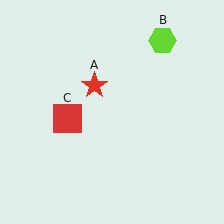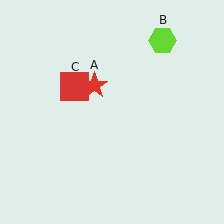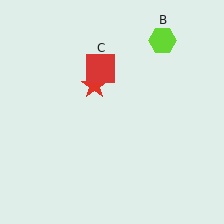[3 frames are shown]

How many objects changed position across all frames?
1 object changed position: red square (object C).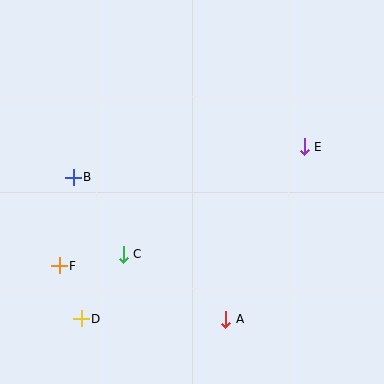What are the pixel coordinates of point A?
Point A is at (226, 319).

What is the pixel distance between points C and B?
The distance between C and B is 92 pixels.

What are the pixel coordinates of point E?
Point E is at (304, 147).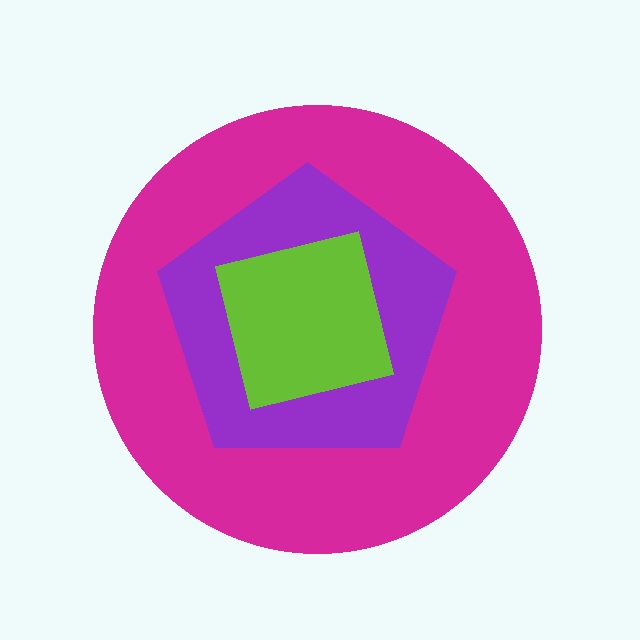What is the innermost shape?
The lime square.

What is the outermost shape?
The magenta circle.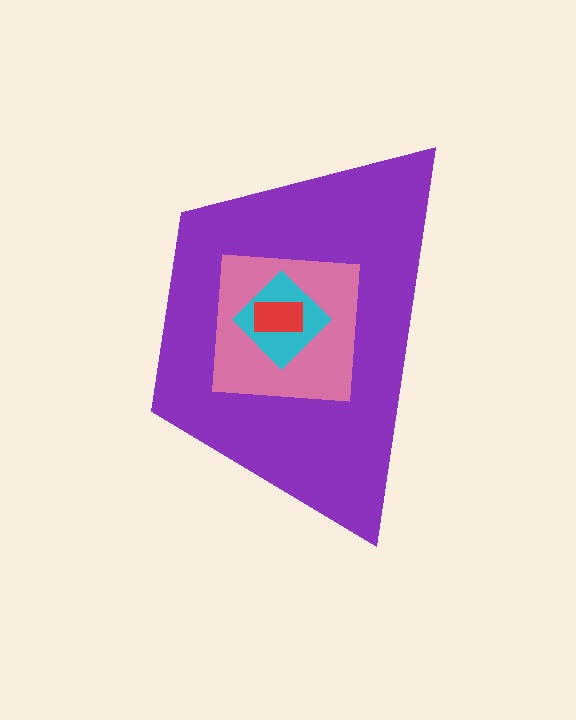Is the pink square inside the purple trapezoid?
Yes.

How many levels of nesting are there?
4.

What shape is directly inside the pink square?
The cyan diamond.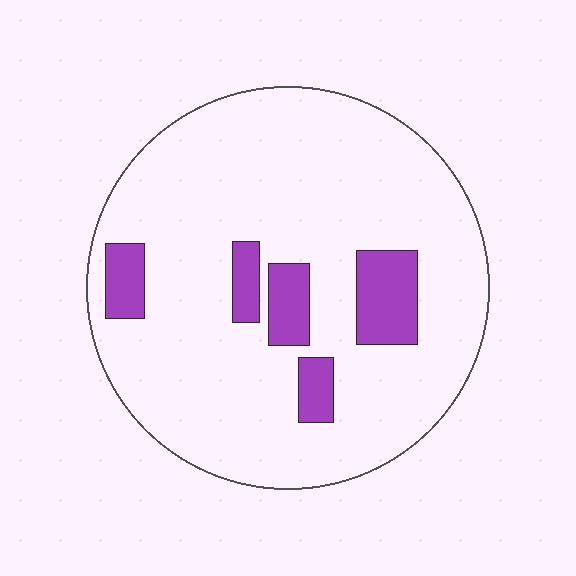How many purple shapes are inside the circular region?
5.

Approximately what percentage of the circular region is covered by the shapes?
Approximately 15%.